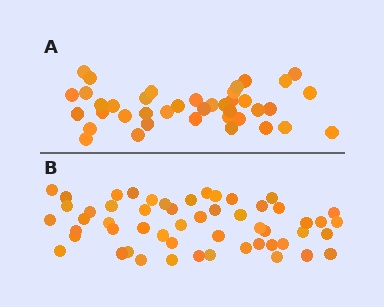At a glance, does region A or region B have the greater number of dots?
Region B (the bottom region) has more dots.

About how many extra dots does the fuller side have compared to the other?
Region B has approximately 15 more dots than region A.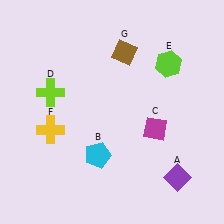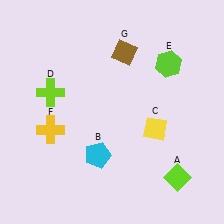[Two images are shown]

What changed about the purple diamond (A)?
In Image 1, A is purple. In Image 2, it changed to lime.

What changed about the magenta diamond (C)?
In Image 1, C is magenta. In Image 2, it changed to yellow.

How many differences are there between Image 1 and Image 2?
There are 2 differences between the two images.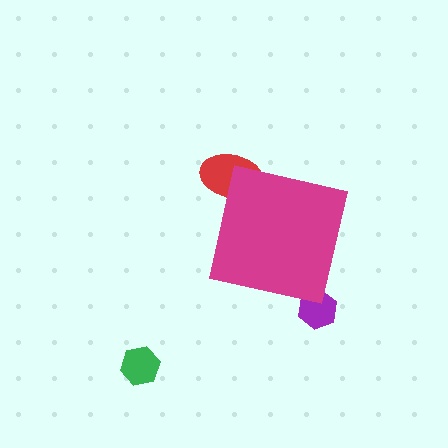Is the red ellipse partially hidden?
Yes, the red ellipse is partially hidden behind the magenta square.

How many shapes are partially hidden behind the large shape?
2 shapes are partially hidden.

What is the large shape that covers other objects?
A magenta square.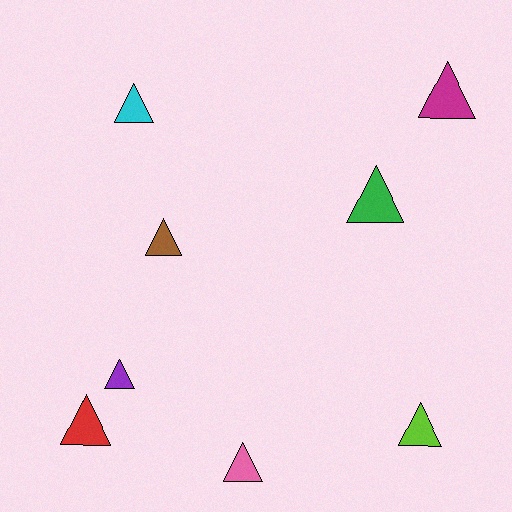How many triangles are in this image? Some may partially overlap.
There are 8 triangles.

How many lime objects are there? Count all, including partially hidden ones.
There is 1 lime object.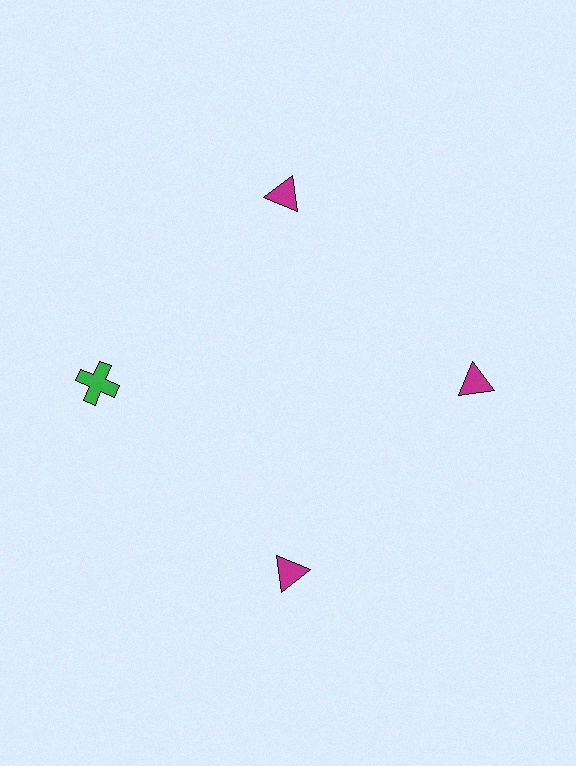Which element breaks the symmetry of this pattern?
The green cross at roughly the 9 o'clock position breaks the symmetry. All other shapes are magenta triangles.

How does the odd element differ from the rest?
It differs in both color (green instead of magenta) and shape (cross instead of triangle).